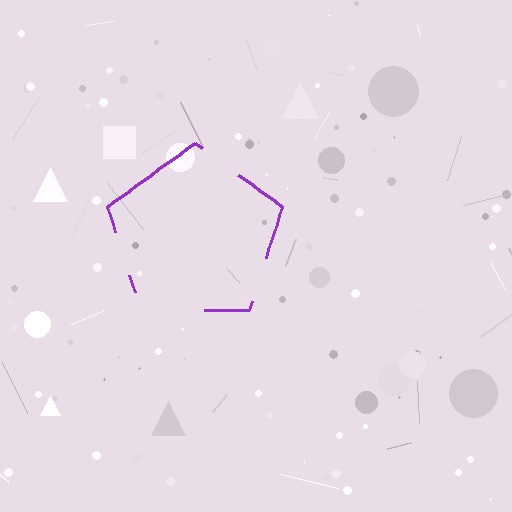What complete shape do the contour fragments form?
The contour fragments form a pentagon.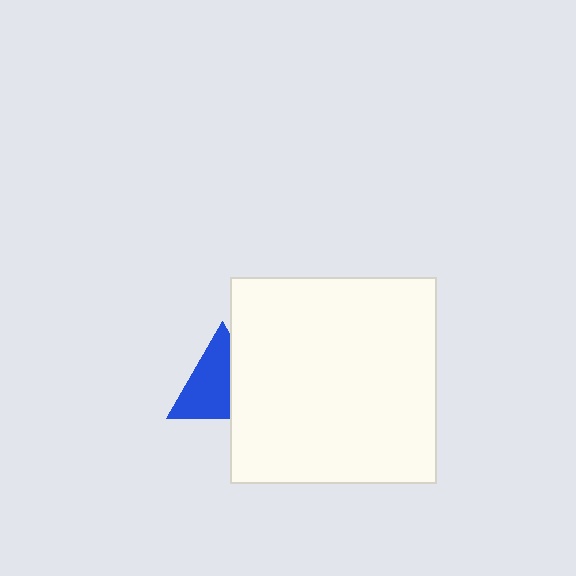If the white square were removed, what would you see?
You would see the complete blue triangle.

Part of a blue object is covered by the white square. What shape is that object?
It is a triangle.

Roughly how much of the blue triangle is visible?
About half of it is visible (roughly 62%).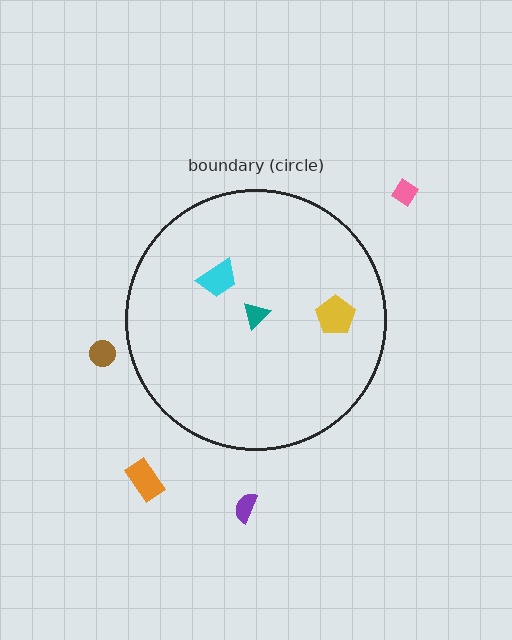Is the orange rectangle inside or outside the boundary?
Outside.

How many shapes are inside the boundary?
3 inside, 4 outside.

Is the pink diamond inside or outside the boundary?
Outside.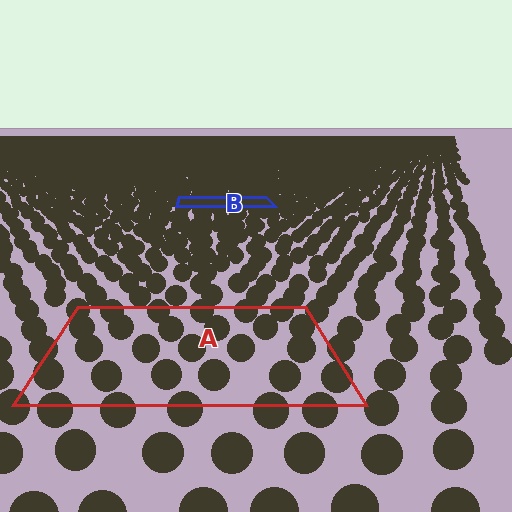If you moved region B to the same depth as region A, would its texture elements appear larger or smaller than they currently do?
They would appear larger. At a closer depth, the same texture elements are projected at a bigger on-screen size.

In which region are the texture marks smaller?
The texture marks are smaller in region B, because it is farther away.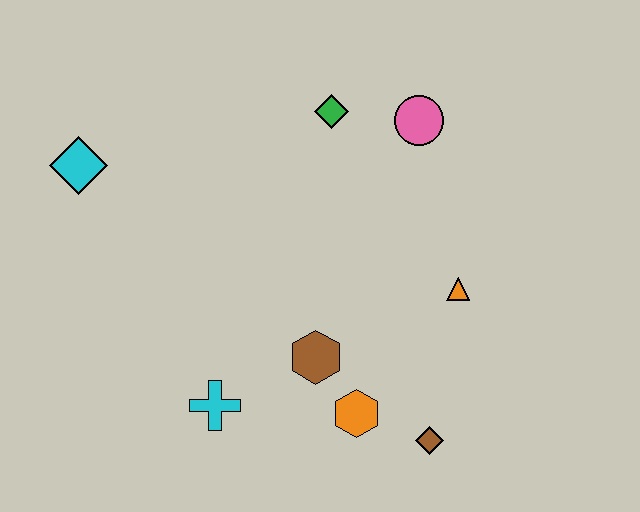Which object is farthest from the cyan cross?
The pink circle is farthest from the cyan cross.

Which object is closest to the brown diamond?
The orange hexagon is closest to the brown diamond.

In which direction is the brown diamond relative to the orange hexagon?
The brown diamond is to the right of the orange hexagon.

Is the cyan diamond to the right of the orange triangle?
No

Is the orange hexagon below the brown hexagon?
Yes